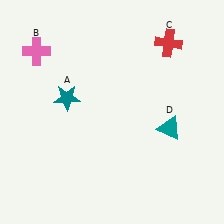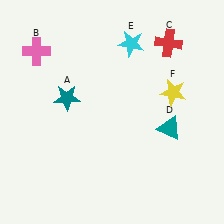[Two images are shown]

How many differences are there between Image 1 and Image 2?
There are 2 differences between the two images.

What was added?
A cyan star (E), a yellow star (F) were added in Image 2.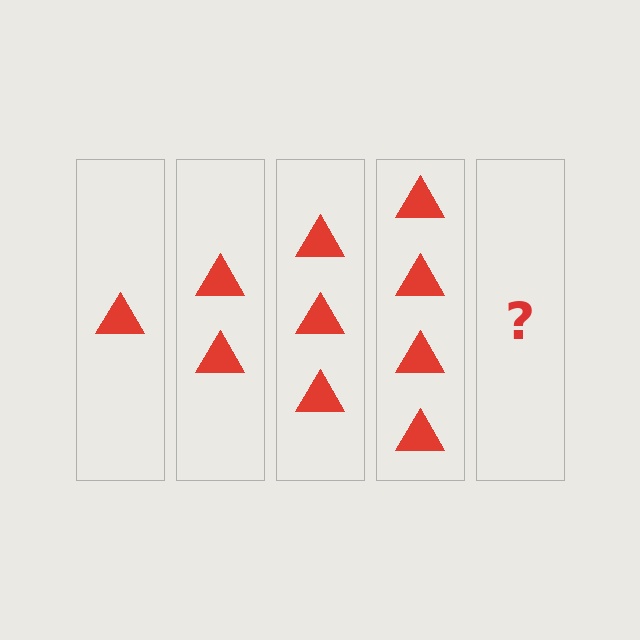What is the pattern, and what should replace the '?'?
The pattern is that each step adds one more triangle. The '?' should be 5 triangles.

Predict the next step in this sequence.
The next step is 5 triangles.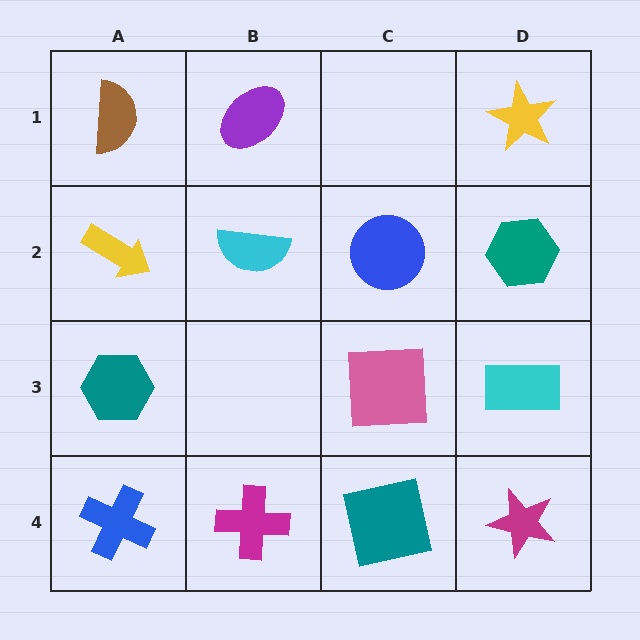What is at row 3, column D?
A cyan rectangle.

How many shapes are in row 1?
3 shapes.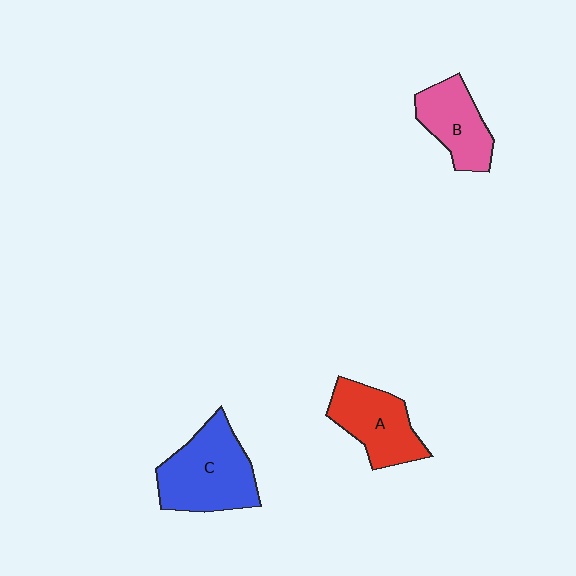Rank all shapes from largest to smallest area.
From largest to smallest: C (blue), A (red), B (pink).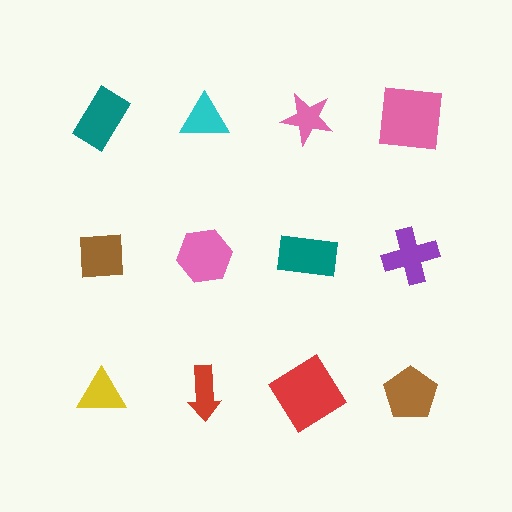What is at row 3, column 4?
A brown pentagon.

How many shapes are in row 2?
4 shapes.